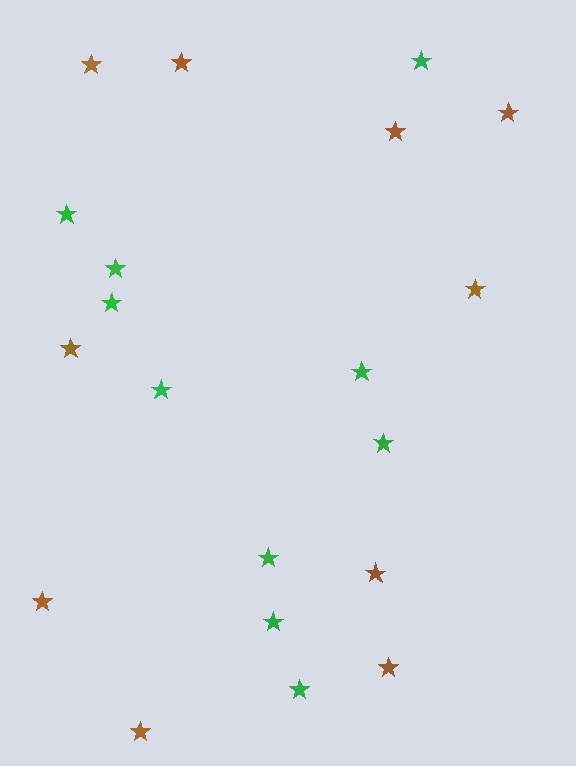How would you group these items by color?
There are 2 groups: one group of brown stars (10) and one group of green stars (10).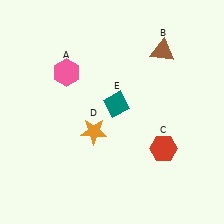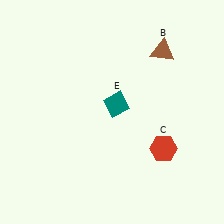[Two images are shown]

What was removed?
The pink hexagon (A), the orange star (D) were removed in Image 2.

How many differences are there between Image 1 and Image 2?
There are 2 differences between the two images.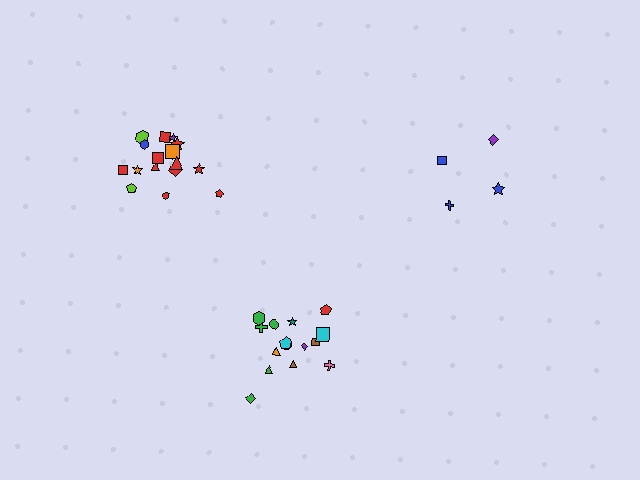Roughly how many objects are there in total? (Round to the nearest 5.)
Roughly 35 objects in total.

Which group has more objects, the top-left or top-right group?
The top-left group.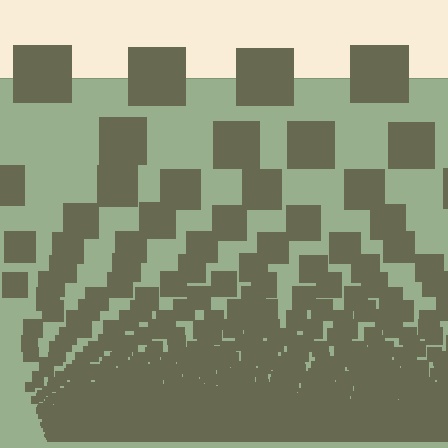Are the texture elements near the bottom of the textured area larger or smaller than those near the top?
Smaller. The gradient is inverted — elements near the bottom are smaller and denser.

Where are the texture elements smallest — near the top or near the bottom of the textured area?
Near the bottom.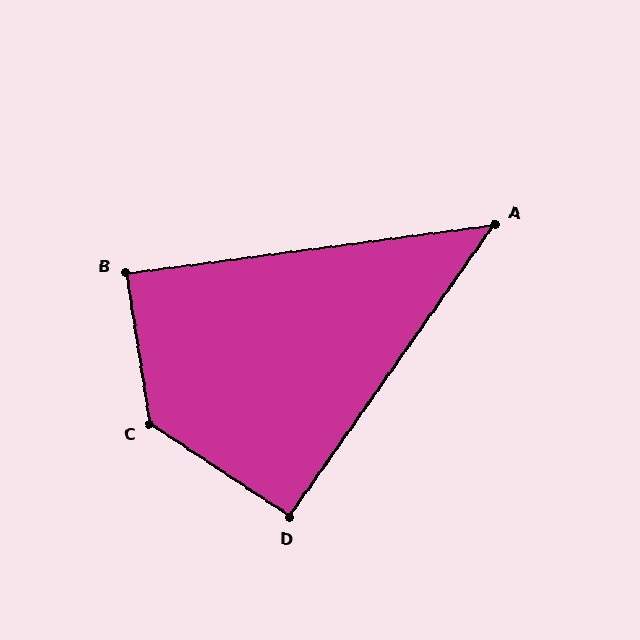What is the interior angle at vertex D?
Approximately 91 degrees (approximately right).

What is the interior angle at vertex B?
Approximately 89 degrees (approximately right).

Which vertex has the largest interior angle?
C, at approximately 132 degrees.